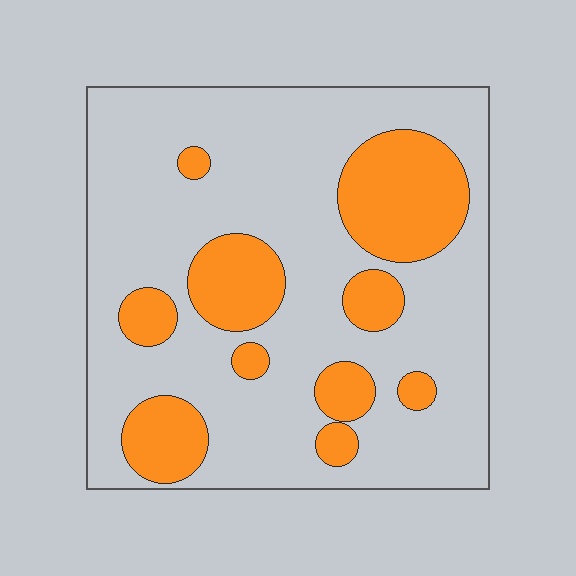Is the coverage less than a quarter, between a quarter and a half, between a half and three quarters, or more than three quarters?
Between a quarter and a half.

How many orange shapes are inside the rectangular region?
10.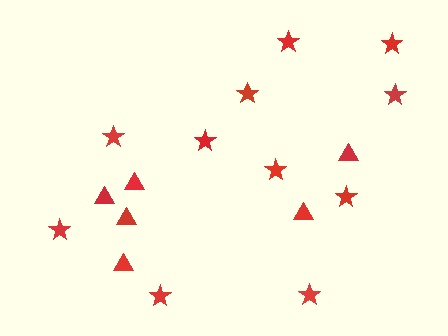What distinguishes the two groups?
There are 2 groups: one group of triangles (6) and one group of stars (11).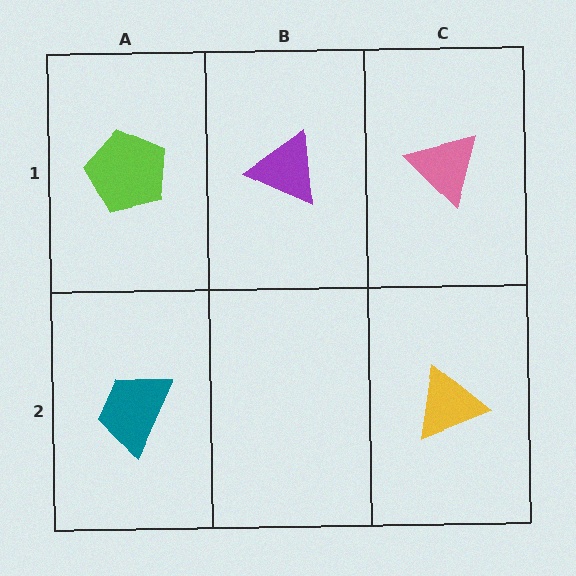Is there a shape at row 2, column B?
No, that cell is empty.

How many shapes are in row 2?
2 shapes.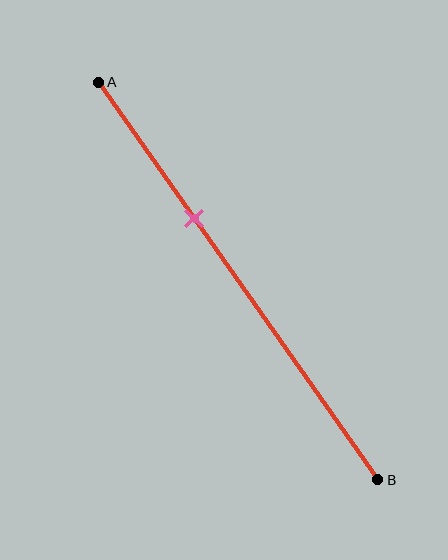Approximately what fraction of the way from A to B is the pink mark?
The pink mark is approximately 35% of the way from A to B.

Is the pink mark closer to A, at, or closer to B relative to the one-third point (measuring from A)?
The pink mark is approximately at the one-third point of segment AB.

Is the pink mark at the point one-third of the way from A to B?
Yes, the mark is approximately at the one-third point.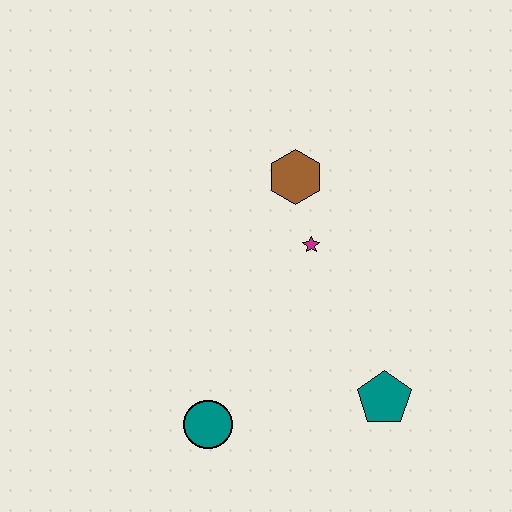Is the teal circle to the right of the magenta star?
No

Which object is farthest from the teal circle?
The brown hexagon is farthest from the teal circle.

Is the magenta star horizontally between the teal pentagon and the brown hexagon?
Yes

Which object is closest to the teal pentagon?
The magenta star is closest to the teal pentagon.